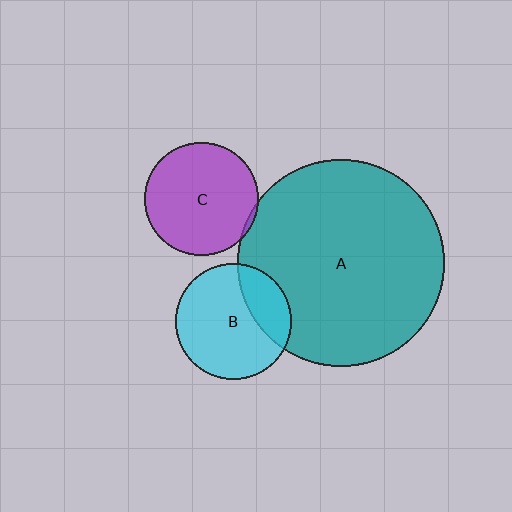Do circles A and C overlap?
Yes.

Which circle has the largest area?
Circle A (teal).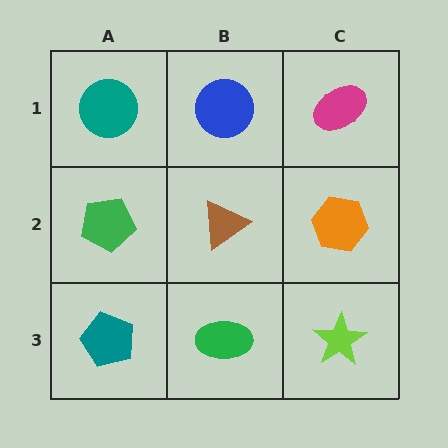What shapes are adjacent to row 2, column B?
A blue circle (row 1, column B), a green ellipse (row 3, column B), a green pentagon (row 2, column A), an orange hexagon (row 2, column C).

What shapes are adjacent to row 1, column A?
A green pentagon (row 2, column A), a blue circle (row 1, column B).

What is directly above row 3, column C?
An orange hexagon.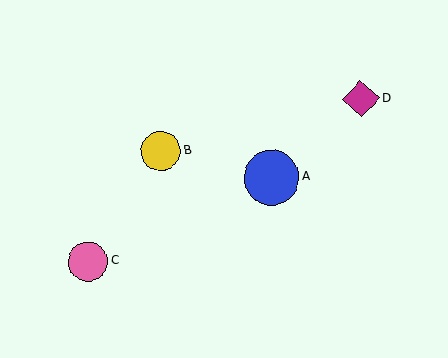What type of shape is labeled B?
Shape B is a yellow circle.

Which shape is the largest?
The blue circle (labeled A) is the largest.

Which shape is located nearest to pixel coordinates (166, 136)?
The yellow circle (labeled B) at (161, 151) is nearest to that location.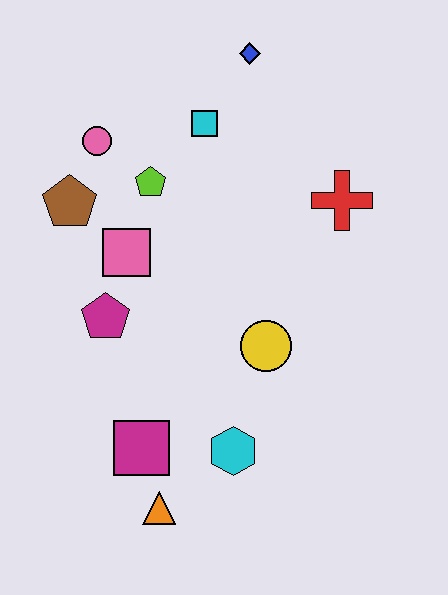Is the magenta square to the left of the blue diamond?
Yes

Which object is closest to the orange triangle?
The magenta square is closest to the orange triangle.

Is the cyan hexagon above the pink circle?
No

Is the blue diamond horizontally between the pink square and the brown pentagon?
No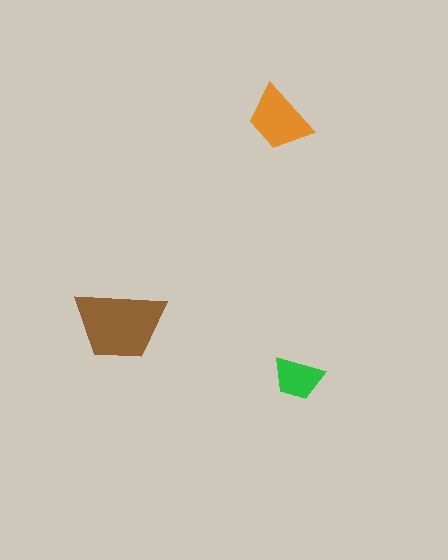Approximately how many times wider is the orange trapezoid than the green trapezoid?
About 1.5 times wider.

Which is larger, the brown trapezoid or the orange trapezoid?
The brown one.